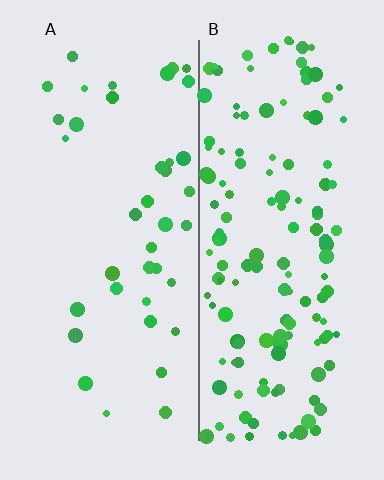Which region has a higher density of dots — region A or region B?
B (the right).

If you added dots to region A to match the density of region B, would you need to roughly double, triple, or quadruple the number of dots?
Approximately quadruple.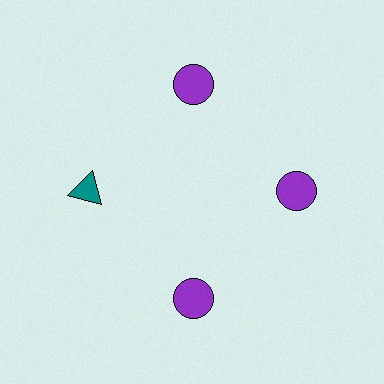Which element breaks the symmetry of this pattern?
The teal triangle at roughly the 9 o'clock position breaks the symmetry. All other shapes are purple circles.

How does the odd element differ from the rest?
It differs in both color (teal instead of purple) and shape (triangle instead of circle).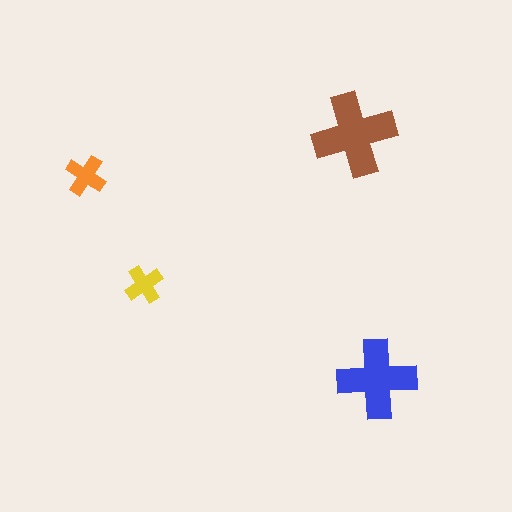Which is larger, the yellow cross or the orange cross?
The orange one.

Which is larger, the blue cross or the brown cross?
The brown one.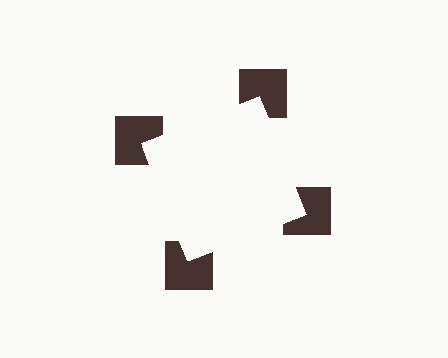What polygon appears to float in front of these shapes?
An illusory square — its edges are inferred from the aligned wedge cuts in the notched squares, not physically drawn.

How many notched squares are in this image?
There are 4 — one at each vertex of the illusory square.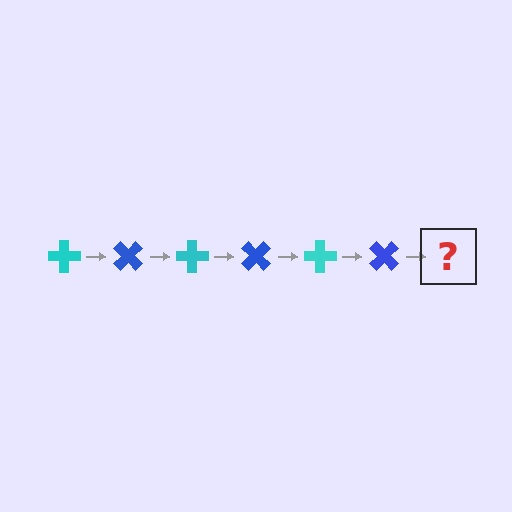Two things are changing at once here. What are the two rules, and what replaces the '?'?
The two rules are that it rotates 45 degrees each step and the color cycles through cyan and blue. The '?' should be a cyan cross, rotated 270 degrees from the start.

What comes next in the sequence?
The next element should be a cyan cross, rotated 270 degrees from the start.